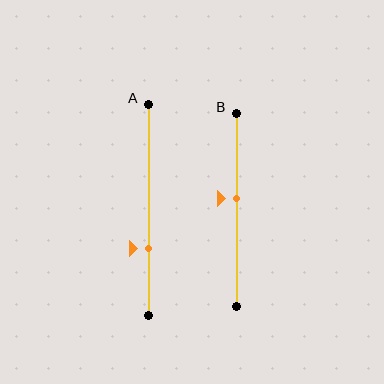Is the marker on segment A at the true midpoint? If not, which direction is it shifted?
No, the marker on segment A is shifted downward by about 18% of the segment length.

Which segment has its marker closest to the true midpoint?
Segment B has its marker closest to the true midpoint.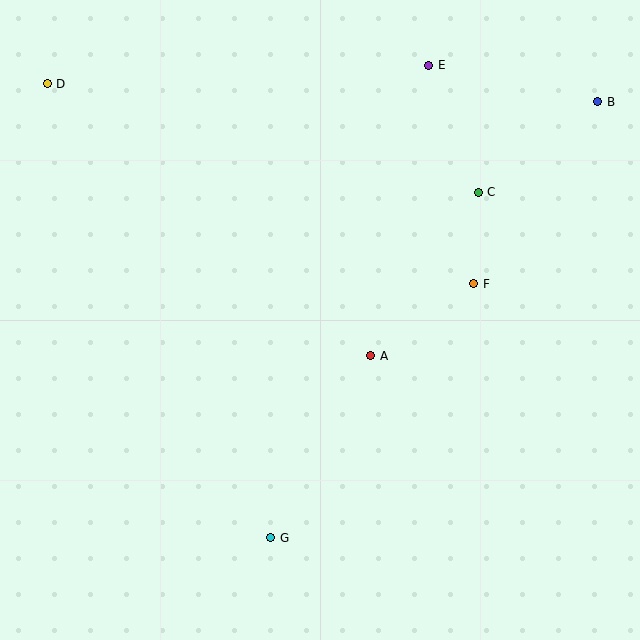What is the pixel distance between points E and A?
The distance between E and A is 296 pixels.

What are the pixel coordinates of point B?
Point B is at (598, 102).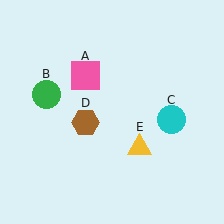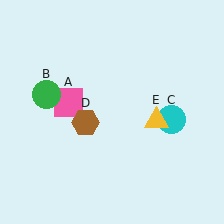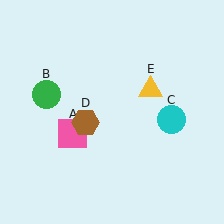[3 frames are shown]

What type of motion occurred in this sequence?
The pink square (object A), yellow triangle (object E) rotated counterclockwise around the center of the scene.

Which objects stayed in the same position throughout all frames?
Green circle (object B) and cyan circle (object C) and brown hexagon (object D) remained stationary.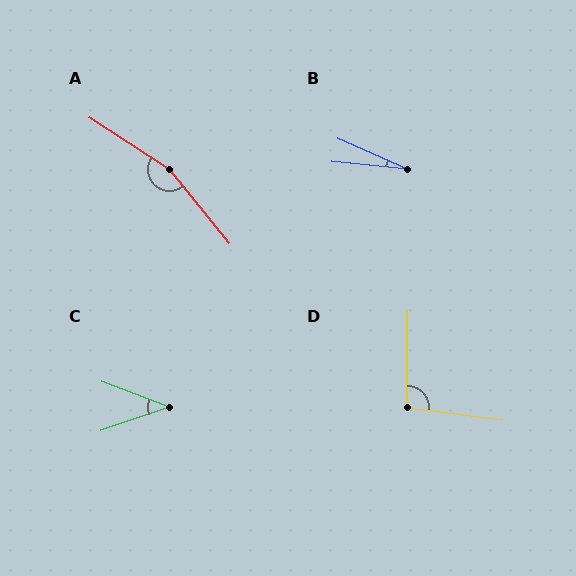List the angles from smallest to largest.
B (17°), C (40°), D (97°), A (162°).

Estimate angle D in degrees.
Approximately 97 degrees.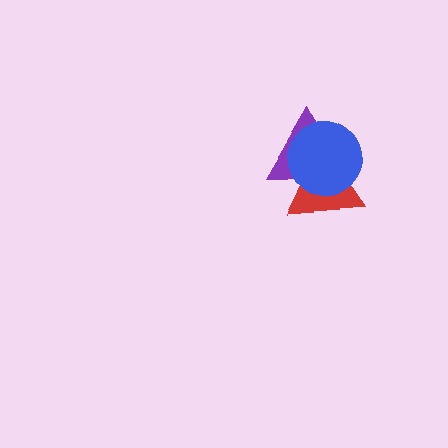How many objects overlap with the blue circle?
2 objects overlap with the blue circle.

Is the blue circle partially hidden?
No, no other shape covers it.